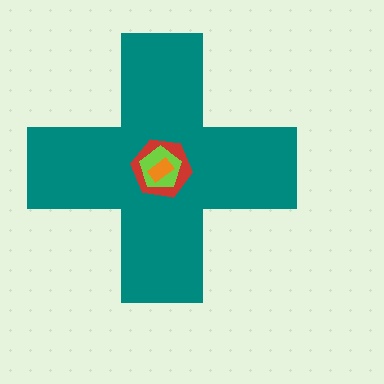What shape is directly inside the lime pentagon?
The orange rectangle.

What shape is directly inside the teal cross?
The red hexagon.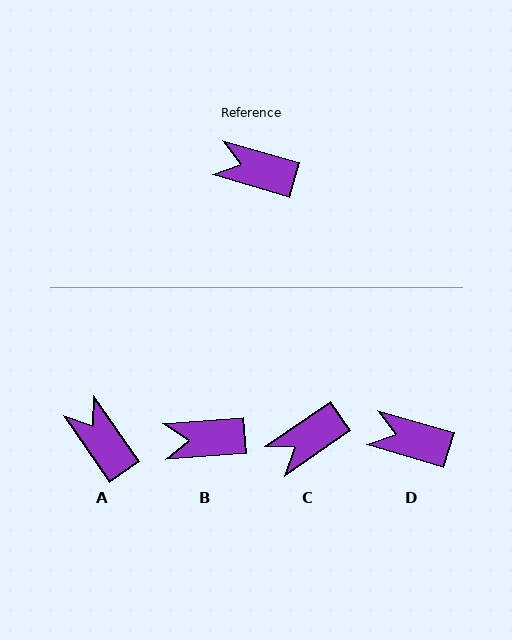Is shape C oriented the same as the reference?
No, it is off by about 51 degrees.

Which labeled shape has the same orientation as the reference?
D.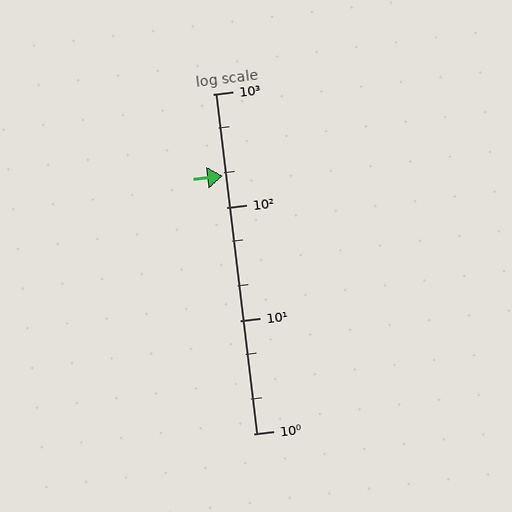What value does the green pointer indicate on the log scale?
The pointer indicates approximately 190.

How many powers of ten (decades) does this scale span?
The scale spans 3 decades, from 1 to 1000.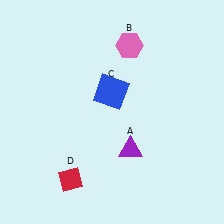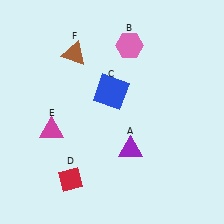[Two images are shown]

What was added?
A magenta triangle (E), a brown triangle (F) were added in Image 2.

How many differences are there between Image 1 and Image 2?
There are 2 differences between the two images.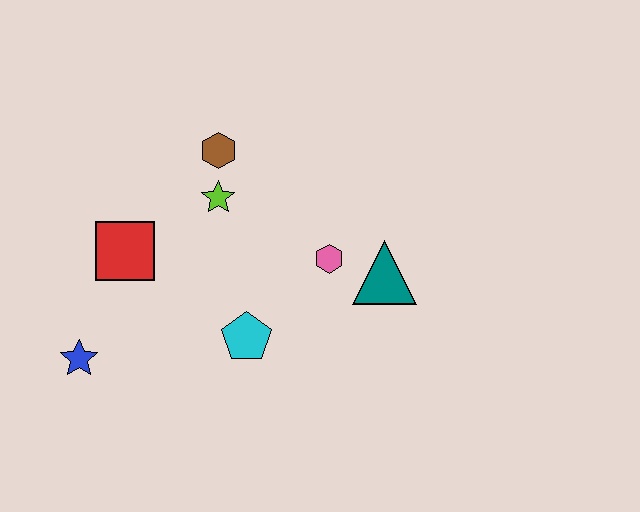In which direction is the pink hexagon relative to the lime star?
The pink hexagon is to the right of the lime star.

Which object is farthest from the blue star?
The teal triangle is farthest from the blue star.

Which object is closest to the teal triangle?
The pink hexagon is closest to the teal triangle.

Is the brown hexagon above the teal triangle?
Yes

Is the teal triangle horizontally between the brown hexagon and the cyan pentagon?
No